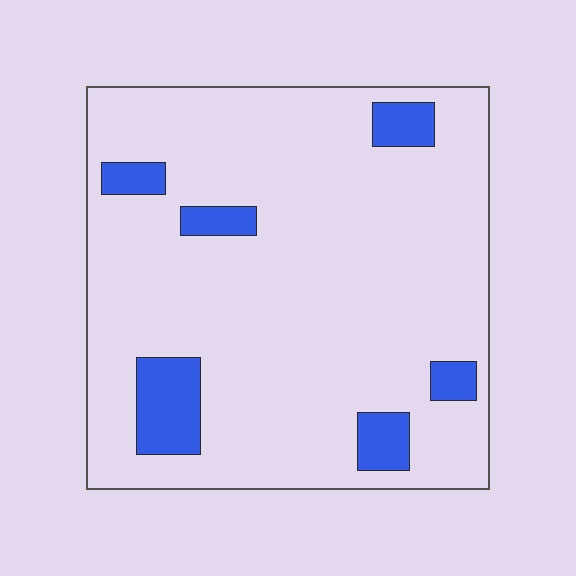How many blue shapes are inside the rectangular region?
6.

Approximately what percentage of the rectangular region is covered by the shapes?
Approximately 10%.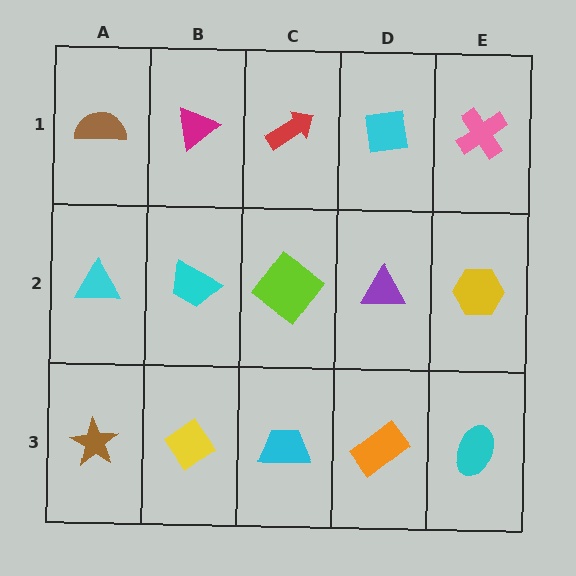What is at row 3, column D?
An orange rectangle.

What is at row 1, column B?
A magenta triangle.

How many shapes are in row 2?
5 shapes.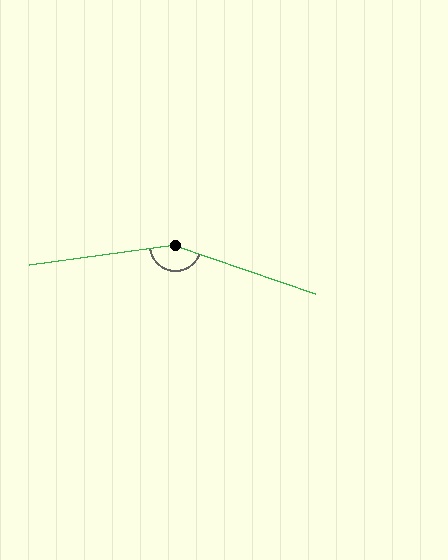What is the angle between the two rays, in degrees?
Approximately 153 degrees.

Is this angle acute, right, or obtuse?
It is obtuse.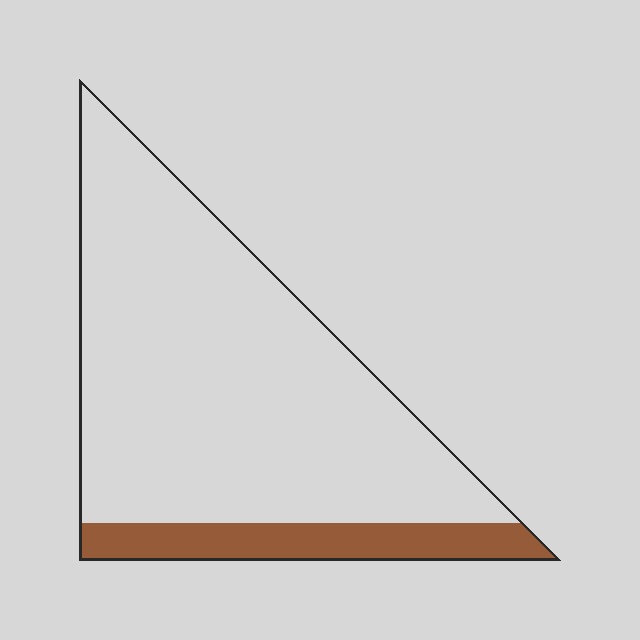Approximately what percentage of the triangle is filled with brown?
Approximately 15%.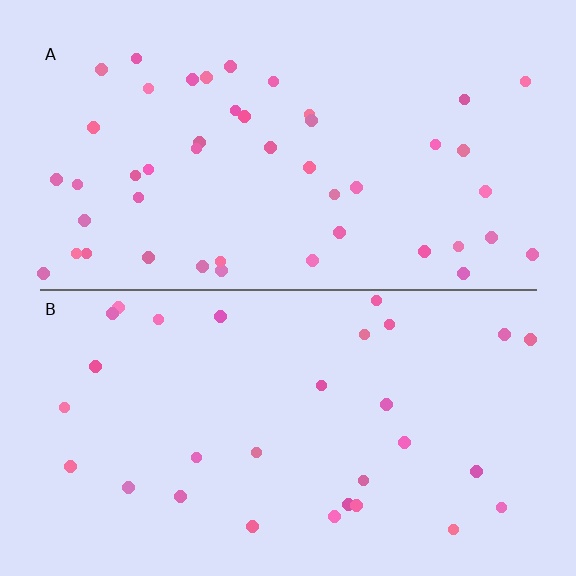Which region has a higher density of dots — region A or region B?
A (the top).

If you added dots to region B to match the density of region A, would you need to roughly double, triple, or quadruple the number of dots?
Approximately double.